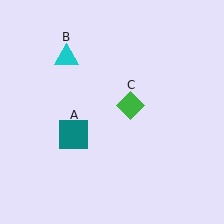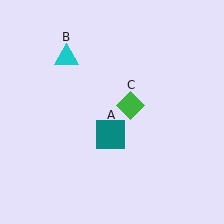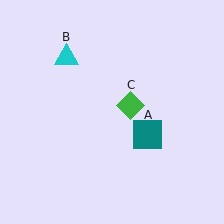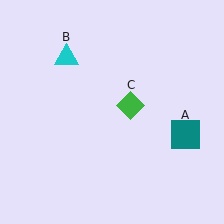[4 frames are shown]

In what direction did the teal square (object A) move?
The teal square (object A) moved right.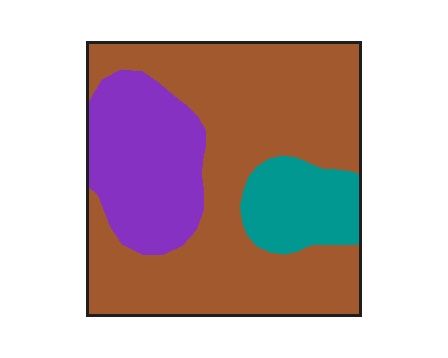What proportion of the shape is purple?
Purple covers around 25% of the shape.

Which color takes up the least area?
Teal, at roughly 15%.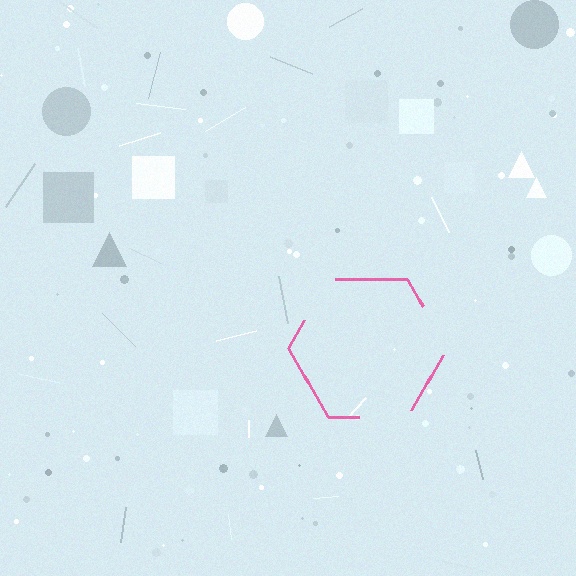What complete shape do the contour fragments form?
The contour fragments form a hexagon.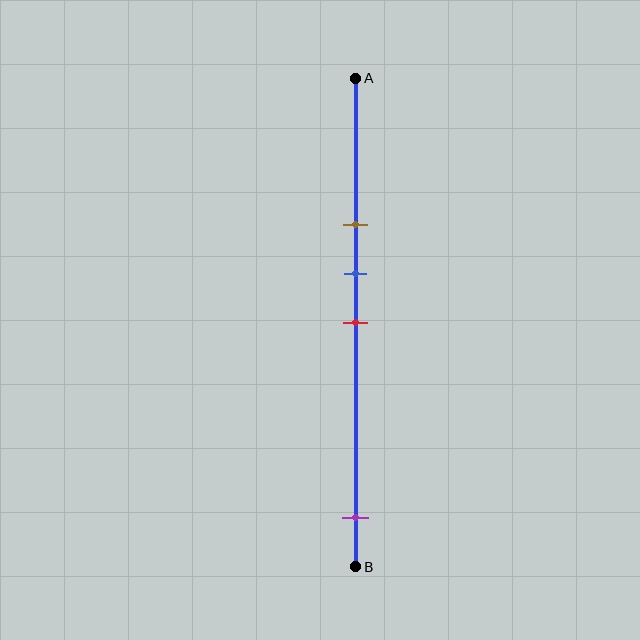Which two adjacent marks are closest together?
The blue and red marks are the closest adjacent pair.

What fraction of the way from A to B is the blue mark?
The blue mark is approximately 40% (0.4) of the way from A to B.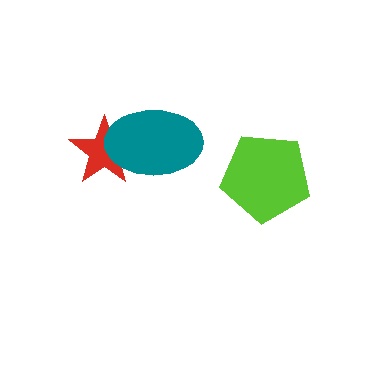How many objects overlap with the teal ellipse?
1 object overlaps with the teal ellipse.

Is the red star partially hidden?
Yes, it is partially covered by another shape.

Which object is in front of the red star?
The teal ellipse is in front of the red star.